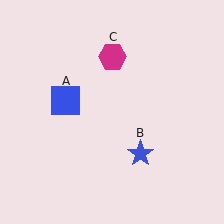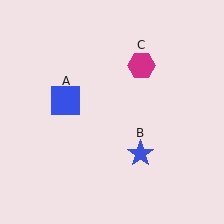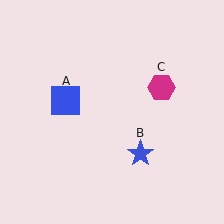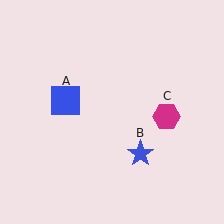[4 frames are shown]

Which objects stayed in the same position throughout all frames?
Blue square (object A) and blue star (object B) remained stationary.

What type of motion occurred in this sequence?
The magenta hexagon (object C) rotated clockwise around the center of the scene.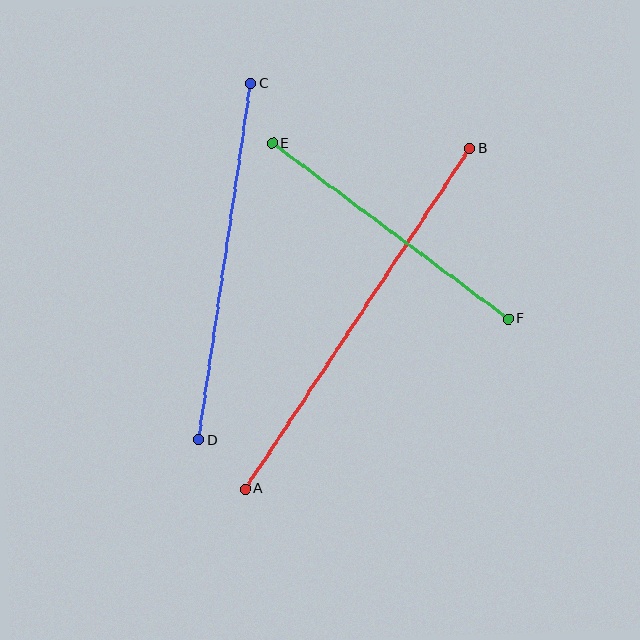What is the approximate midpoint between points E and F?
The midpoint is at approximately (390, 231) pixels.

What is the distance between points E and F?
The distance is approximately 294 pixels.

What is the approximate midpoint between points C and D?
The midpoint is at approximately (225, 262) pixels.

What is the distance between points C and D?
The distance is approximately 360 pixels.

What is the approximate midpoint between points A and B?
The midpoint is at approximately (357, 319) pixels.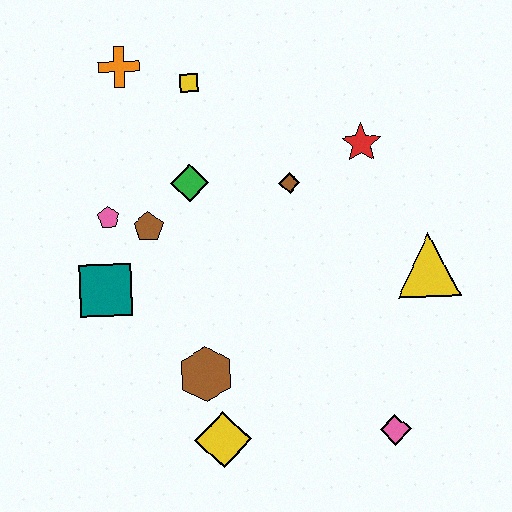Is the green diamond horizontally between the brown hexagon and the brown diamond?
No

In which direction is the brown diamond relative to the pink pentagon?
The brown diamond is to the right of the pink pentagon.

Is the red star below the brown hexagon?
No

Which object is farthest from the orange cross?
The pink diamond is farthest from the orange cross.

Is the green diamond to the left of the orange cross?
No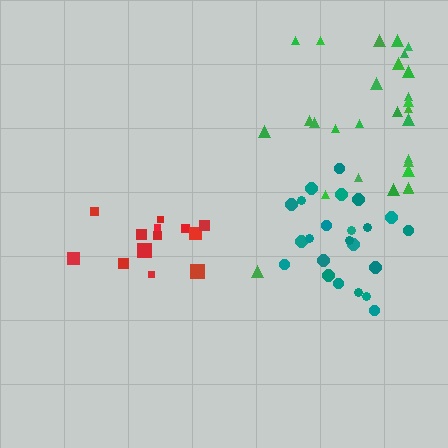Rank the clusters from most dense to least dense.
teal, red, green.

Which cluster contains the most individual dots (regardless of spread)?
Green (28).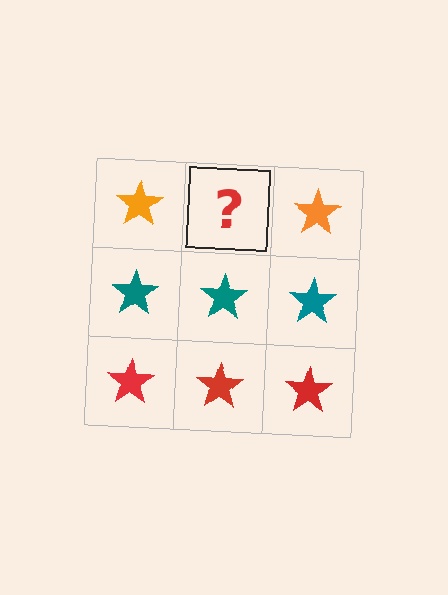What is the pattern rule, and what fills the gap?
The rule is that each row has a consistent color. The gap should be filled with an orange star.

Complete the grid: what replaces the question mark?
The question mark should be replaced with an orange star.